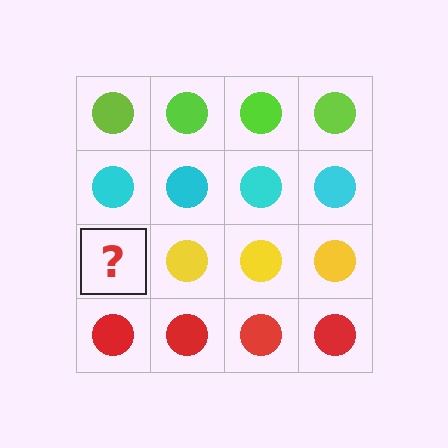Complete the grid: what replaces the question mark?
The question mark should be replaced with a yellow circle.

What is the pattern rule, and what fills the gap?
The rule is that each row has a consistent color. The gap should be filled with a yellow circle.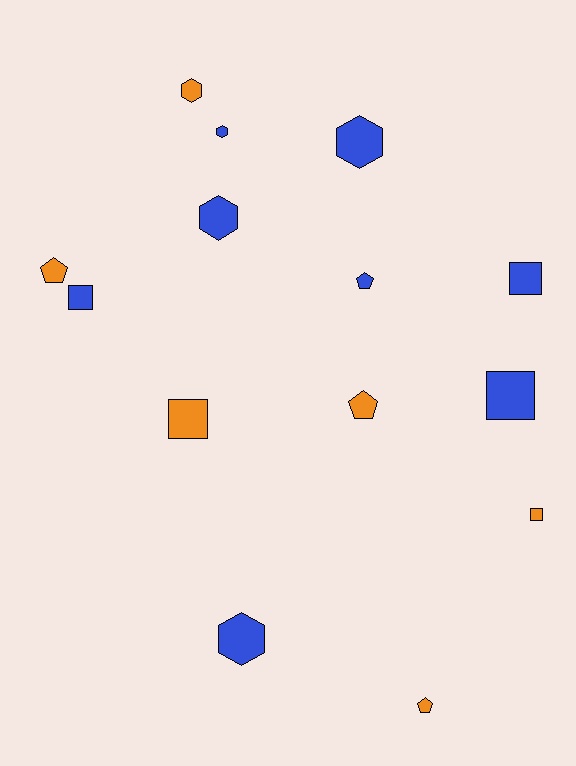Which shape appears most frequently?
Hexagon, with 5 objects.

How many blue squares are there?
There are 3 blue squares.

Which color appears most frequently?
Blue, with 8 objects.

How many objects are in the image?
There are 14 objects.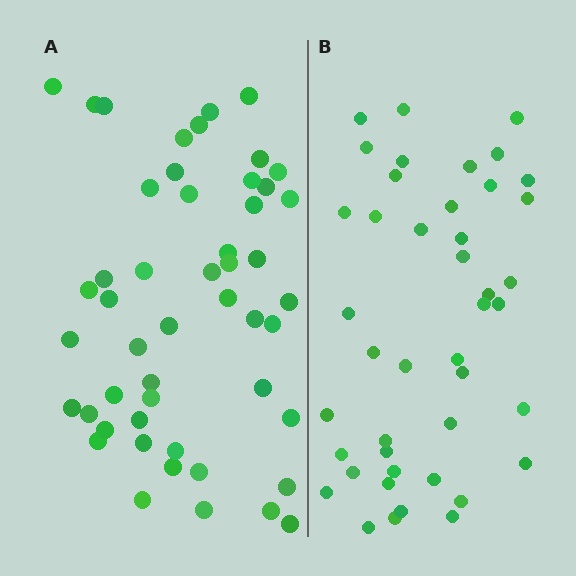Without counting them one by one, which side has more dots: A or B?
Region A (the left region) has more dots.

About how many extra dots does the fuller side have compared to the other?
Region A has roughly 8 or so more dots than region B.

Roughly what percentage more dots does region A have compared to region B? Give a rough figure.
About 15% more.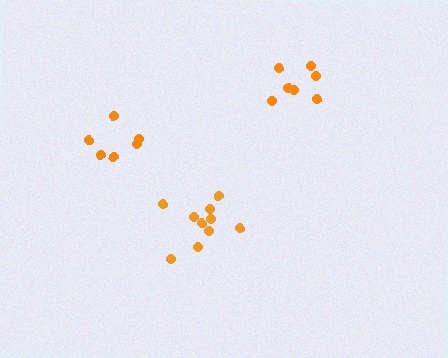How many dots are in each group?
Group 1: 7 dots, Group 2: 6 dots, Group 3: 10 dots (23 total).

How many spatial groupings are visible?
There are 3 spatial groupings.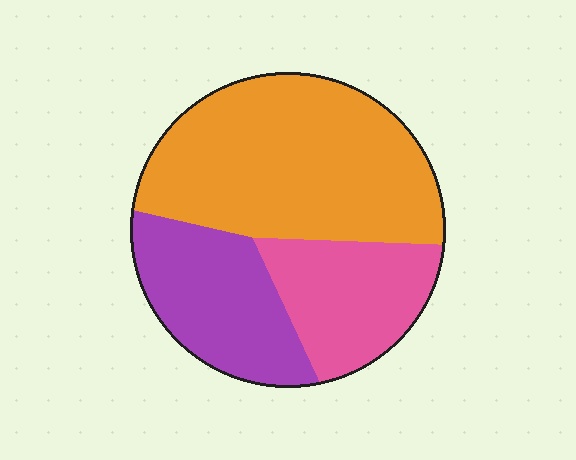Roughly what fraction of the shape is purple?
Purple takes up about one quarter (1/4) of the shape.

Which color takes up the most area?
Orange, at roughly 50%.